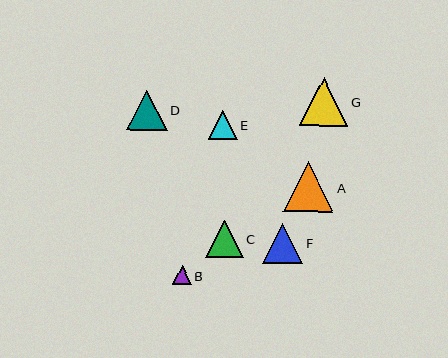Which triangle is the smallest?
Triangle B is the smallest with a size of approximately 19 pixels.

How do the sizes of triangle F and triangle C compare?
Triangle F and triangle C are approximately the same size.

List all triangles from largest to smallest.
From largest to smallest: A, G, D, F, C, E, B.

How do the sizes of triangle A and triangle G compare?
Triangle A and triangle G are approximately the same size.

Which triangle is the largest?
Triangle A is the largest with a size of approximately 50 pixels.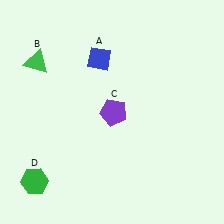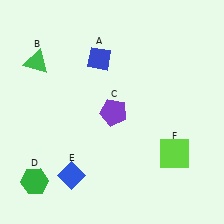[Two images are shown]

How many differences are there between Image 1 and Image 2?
There are 2 differences between the two images.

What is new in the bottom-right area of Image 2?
A lime square (F) was added in the bottom-right area of Image 2.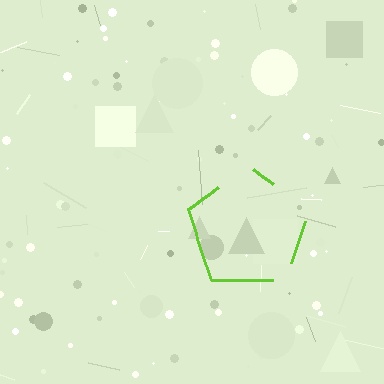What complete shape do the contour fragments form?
The contour fragments form a pentagon.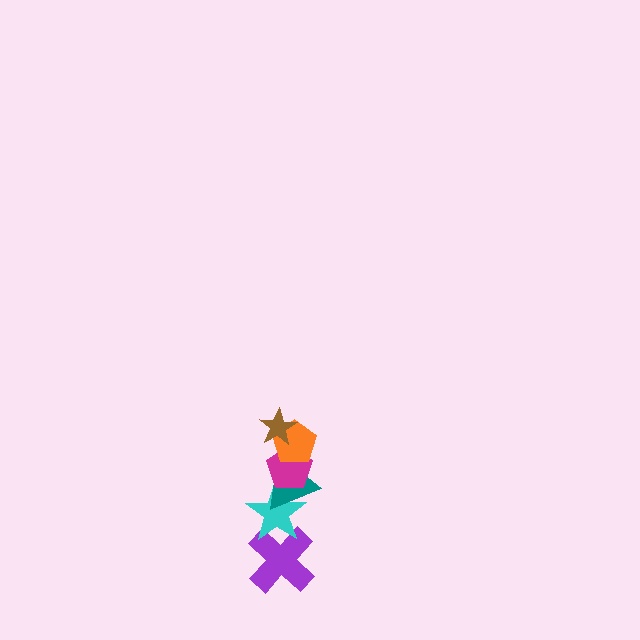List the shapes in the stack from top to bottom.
From top to bottom: the brown star, the orange pentagon, the magenta pentagon, the teal triangle, the cyan star, the purple cross.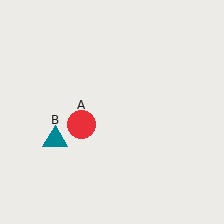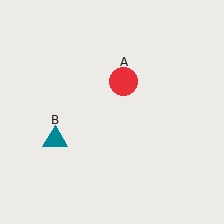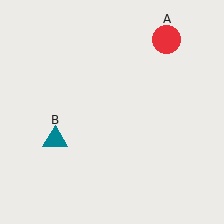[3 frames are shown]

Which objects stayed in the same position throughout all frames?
Teal triangle (object B) remained stationary.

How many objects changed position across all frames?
1 object changed position: red circle (object A).